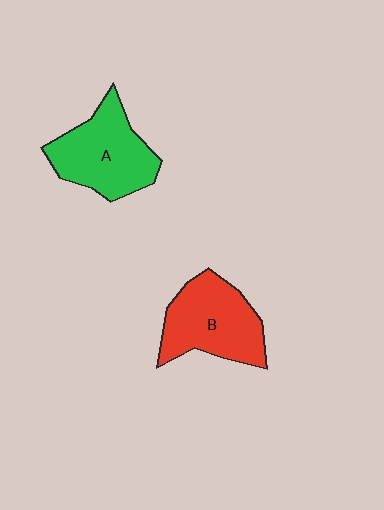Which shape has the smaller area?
Shape B (red).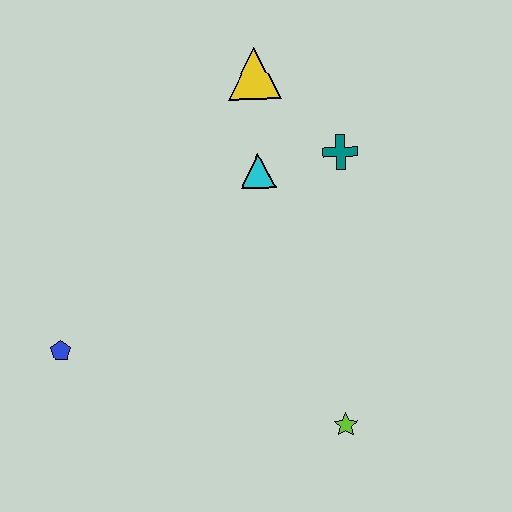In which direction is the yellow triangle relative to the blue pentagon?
The yellow triangle is above the blue pentagon.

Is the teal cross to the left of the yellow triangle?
No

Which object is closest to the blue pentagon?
The cyan triangle is closest to the blue pentagon.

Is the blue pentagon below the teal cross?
Yes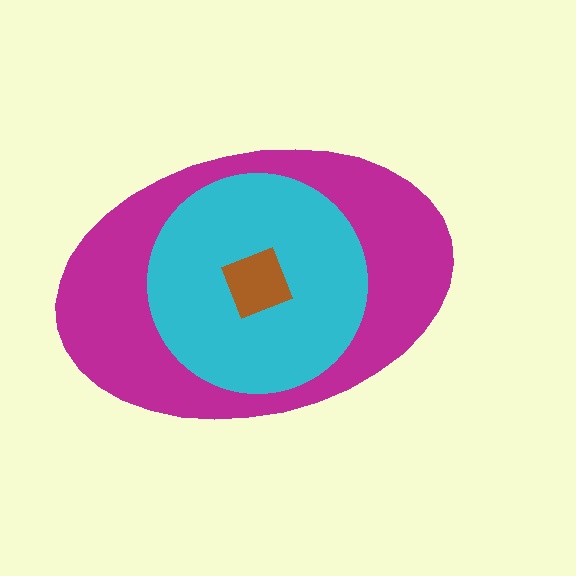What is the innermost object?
The brown square.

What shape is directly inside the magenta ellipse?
The cyan circle.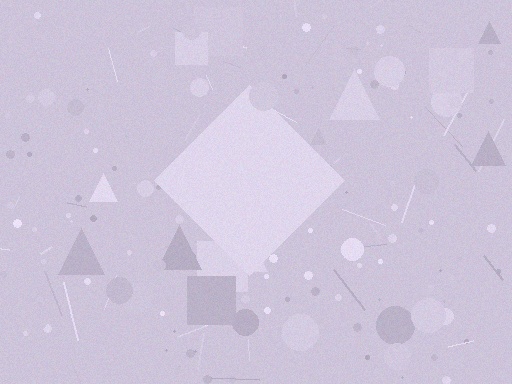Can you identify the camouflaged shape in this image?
The camouflaged shape is a diamond.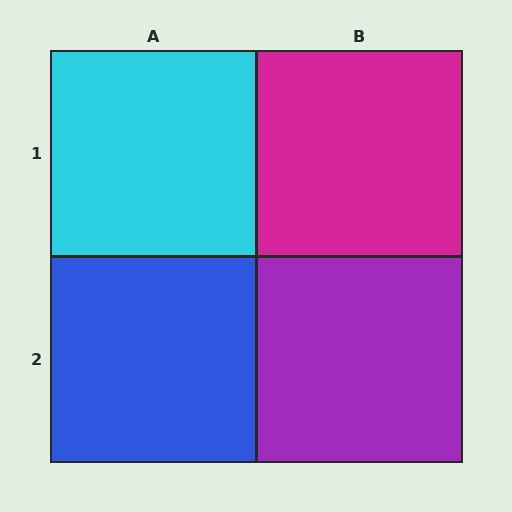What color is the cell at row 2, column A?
Blue.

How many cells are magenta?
1 cell is magenta.